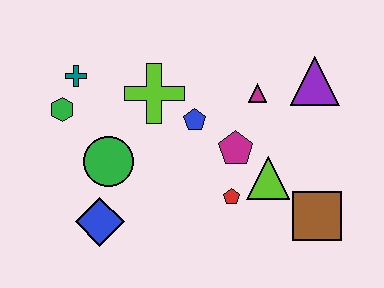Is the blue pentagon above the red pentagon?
Yes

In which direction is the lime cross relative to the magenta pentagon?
The lime cross is to the left of the magenta pentagon.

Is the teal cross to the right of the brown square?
No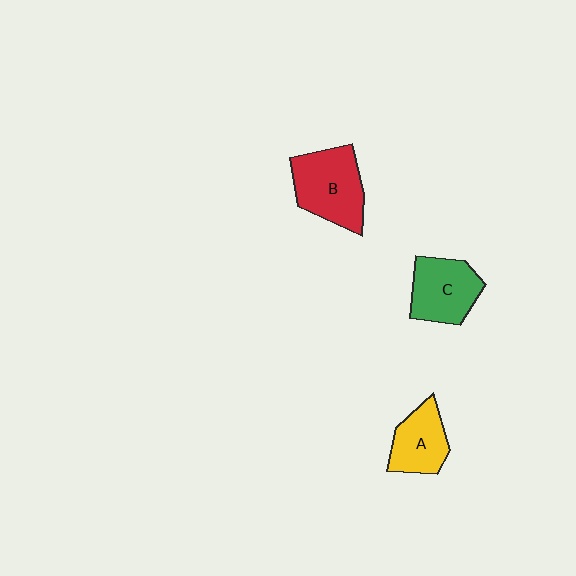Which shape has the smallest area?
Shape A (yellow).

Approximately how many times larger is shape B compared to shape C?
Approximately 1.2 times.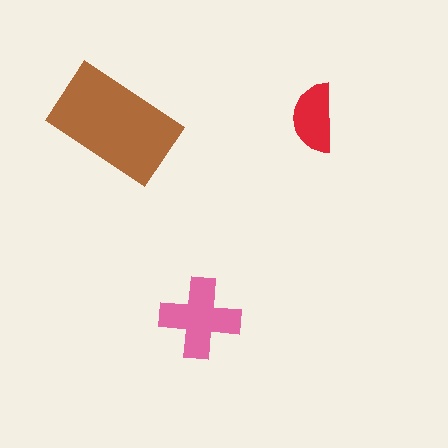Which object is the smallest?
The red semicircle.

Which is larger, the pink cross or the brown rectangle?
The brown rectangle.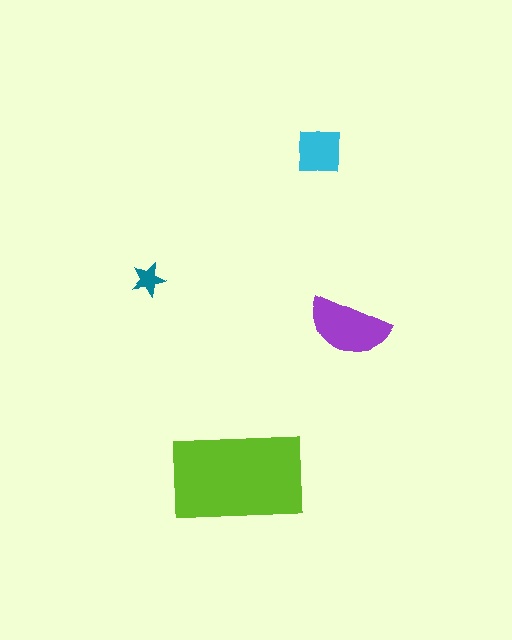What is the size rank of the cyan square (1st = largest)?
3rd.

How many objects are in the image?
There are 4 objects in the image.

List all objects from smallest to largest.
The teal star, the cyan square, the purple semicircle, the lime rectangle.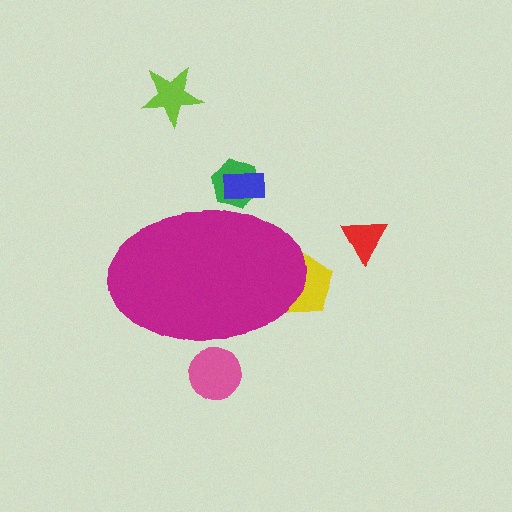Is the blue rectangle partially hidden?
Yes, the blue rectangle is partially hidden behind the magenta ellipse.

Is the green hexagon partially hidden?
Yes, the green hexagon is partially hidden behind the magenta ellipse.